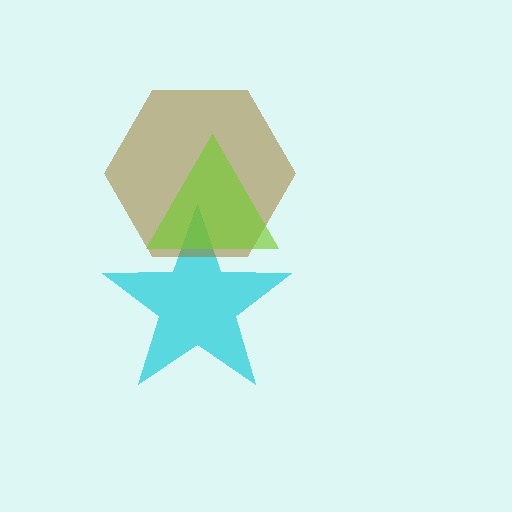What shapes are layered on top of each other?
The layered shapes are: a cyan star, a brown hexagon, a lime triangle.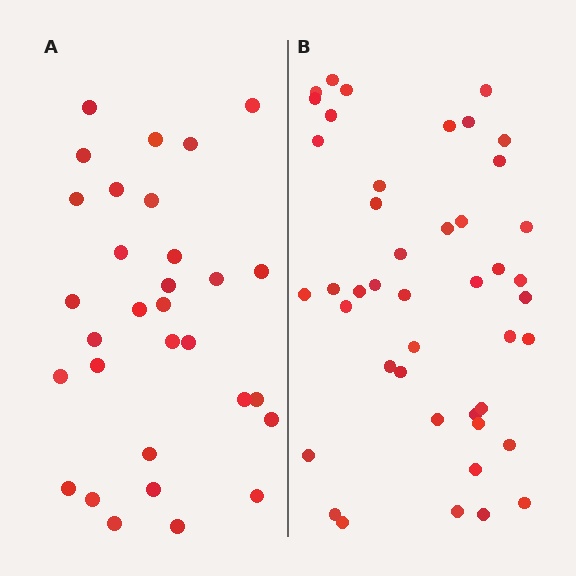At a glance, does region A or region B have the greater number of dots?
Region B (the right region) has more dots.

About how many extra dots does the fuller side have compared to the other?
Region B has approximately 15 more dots than region A.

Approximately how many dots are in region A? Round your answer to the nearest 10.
About 30 dots. (The exact count is 31, which rounds to 30.)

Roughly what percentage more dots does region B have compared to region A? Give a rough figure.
About 40% more.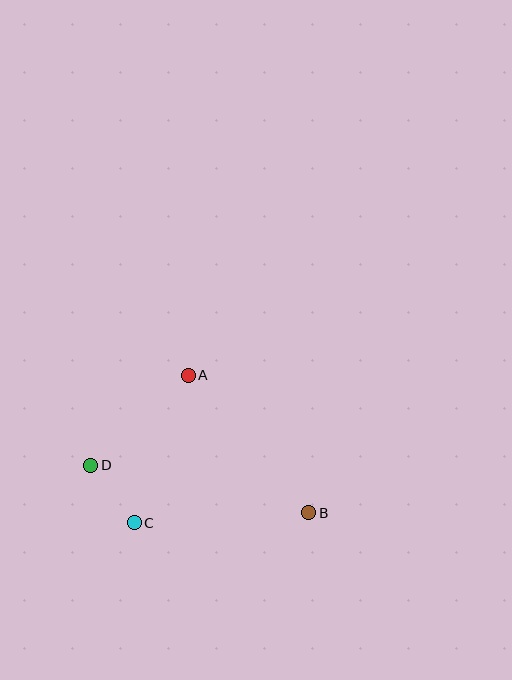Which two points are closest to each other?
Points C and D are closest to each other.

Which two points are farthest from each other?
Points B and D are farthest from each other.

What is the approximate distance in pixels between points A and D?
The distance between A and D is approximately 133 pixels.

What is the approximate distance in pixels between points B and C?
The distance between B and C is approximately 174 pixels.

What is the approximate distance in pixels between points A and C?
The distance between A and C is approximately 157 pixels.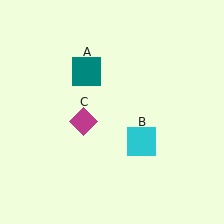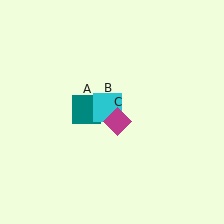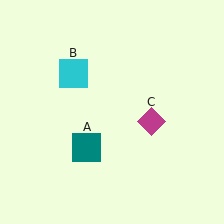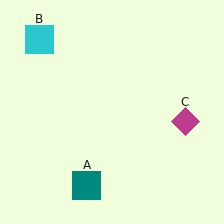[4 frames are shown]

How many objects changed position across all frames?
3 objects changed position: teal square (object A), cyan square (object B), magenta diamond (object C).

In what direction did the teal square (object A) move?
The teal square (object A) moved down.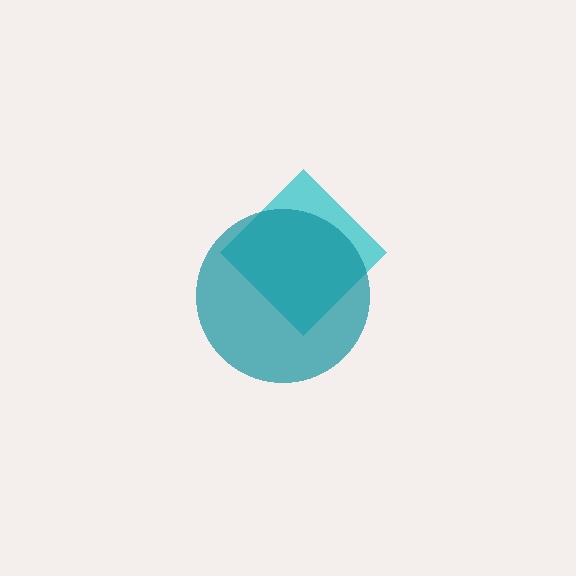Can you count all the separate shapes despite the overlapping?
Yes, there are 2 separate shapes.